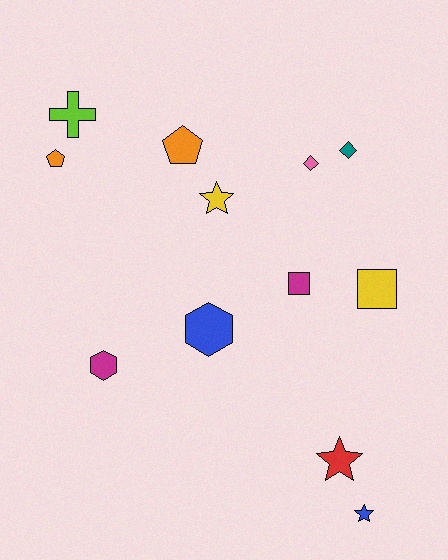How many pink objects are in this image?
There is 1 pink object.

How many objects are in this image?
There are 12 objects.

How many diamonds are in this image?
There are 2 diamonds.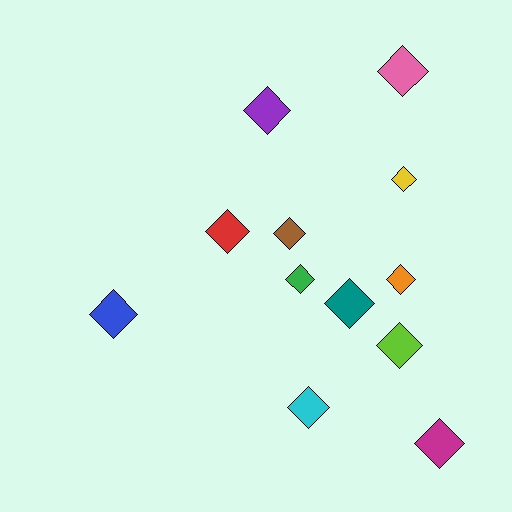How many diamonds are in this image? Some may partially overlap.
There are 12 diamonds.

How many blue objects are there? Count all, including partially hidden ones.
There is 1 blue object.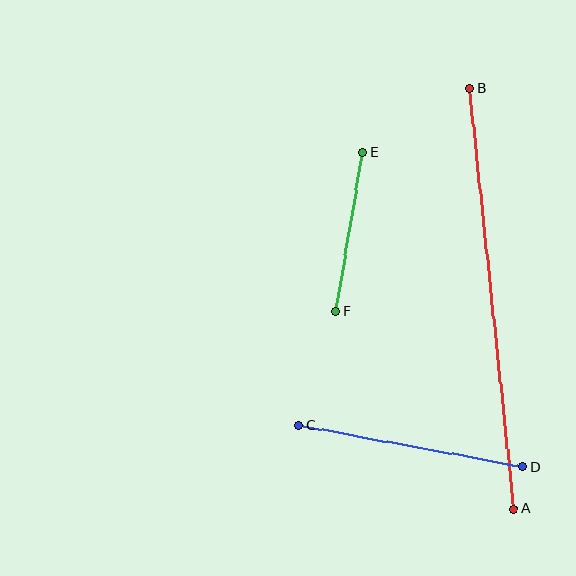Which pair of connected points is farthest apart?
Points A and B are farthest apart.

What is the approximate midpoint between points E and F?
The midpoint is at approximately (349, 232) pixels.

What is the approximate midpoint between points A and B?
The midpoint is at approximately (492, 299) pixels.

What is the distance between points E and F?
The distance is approximately 162 pixels.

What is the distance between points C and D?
The distance is approximately 227 pixels.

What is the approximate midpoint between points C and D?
The midpoint is at approximately (411, 446) pixels.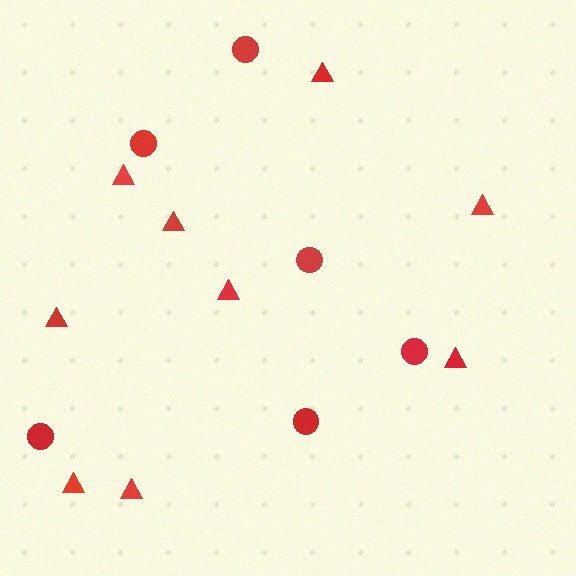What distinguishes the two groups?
There are 2 groups: one group of circles (6) and one group of triangles (9).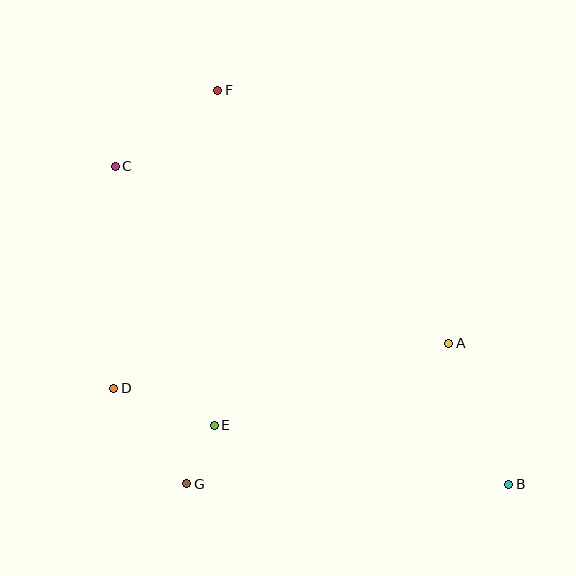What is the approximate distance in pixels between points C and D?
The distance between C and D is approximately 222 pixels.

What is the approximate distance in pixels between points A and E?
The distance between A and E is approximately 249 pixels.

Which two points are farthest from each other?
Points B and C are farthest from each other.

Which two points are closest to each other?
Points E and G are closest to each other.